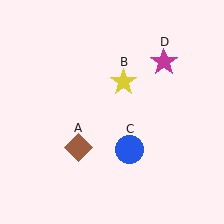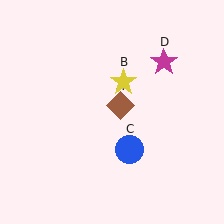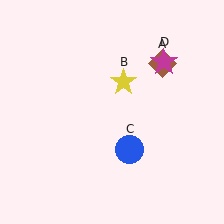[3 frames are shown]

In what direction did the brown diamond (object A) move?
The brown diamond (object A) moved up and to the right.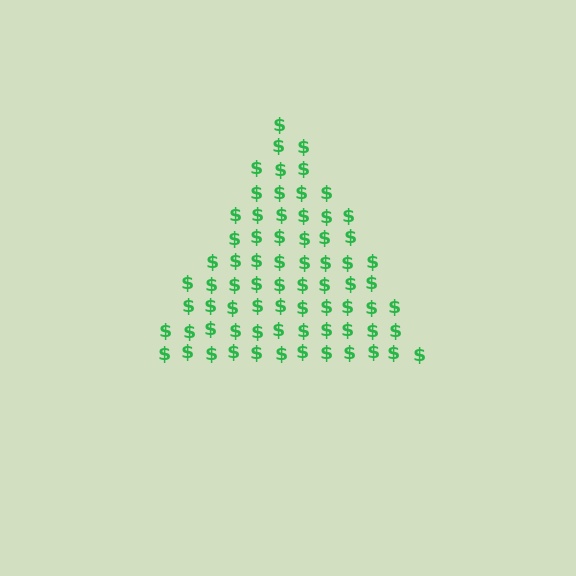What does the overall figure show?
The overall figure shows a triangle.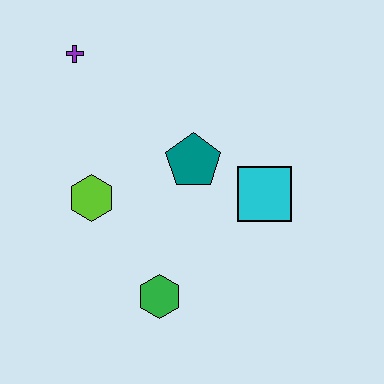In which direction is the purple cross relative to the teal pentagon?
The purple cross is to the left of the teal pentagon.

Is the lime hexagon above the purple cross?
No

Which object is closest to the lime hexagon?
The teal pentagon is closest to the lime hexagon.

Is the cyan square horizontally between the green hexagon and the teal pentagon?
No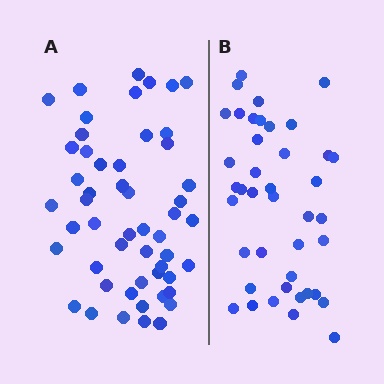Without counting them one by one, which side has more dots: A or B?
Region A (the left region) has more dots.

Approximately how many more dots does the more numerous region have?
Region A has roughly 12 or so more dots than region B.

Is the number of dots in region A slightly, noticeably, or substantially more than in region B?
Region A has noticeably more, but not dramatically so. The ratio is roughly 1.3 to 1.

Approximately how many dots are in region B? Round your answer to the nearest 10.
About 40 dots. (The exact count is 41, which rounds to 40.)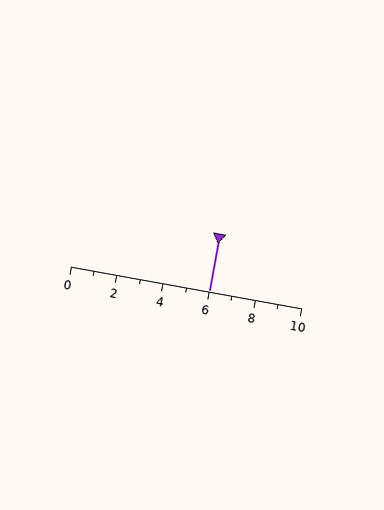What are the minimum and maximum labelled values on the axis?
The axis runs from 0 to 10.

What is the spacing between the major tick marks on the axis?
The major ticks are spaced 2 apart.